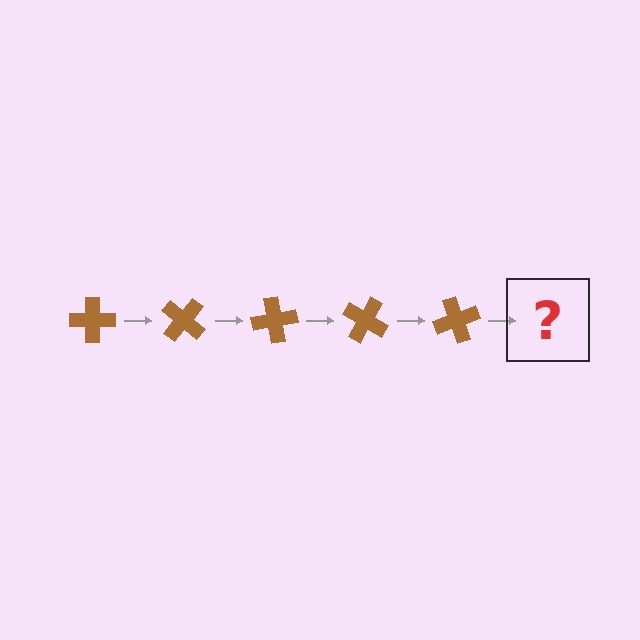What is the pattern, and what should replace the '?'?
The pattern is that the cross rotates 40 degrees each step. The '?' should be a brown cross rotated 200 degrees.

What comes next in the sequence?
The next element should be a brown cross rotated 200 degrees.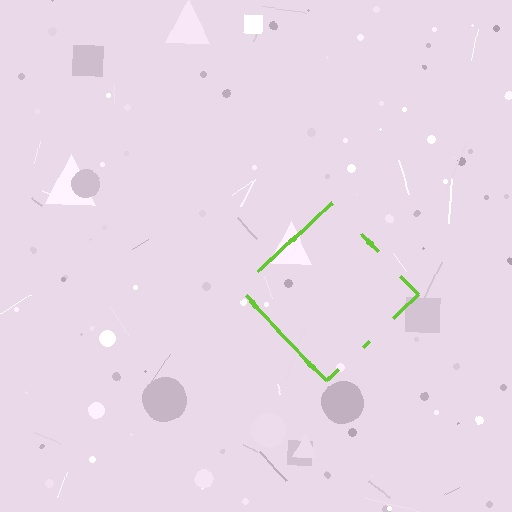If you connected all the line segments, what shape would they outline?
They would outline a diamond.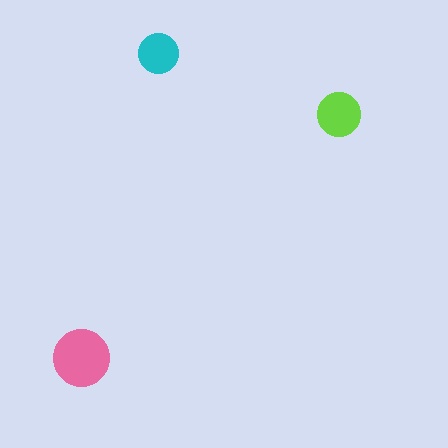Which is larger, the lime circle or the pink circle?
The pink one.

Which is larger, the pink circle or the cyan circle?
The pink one.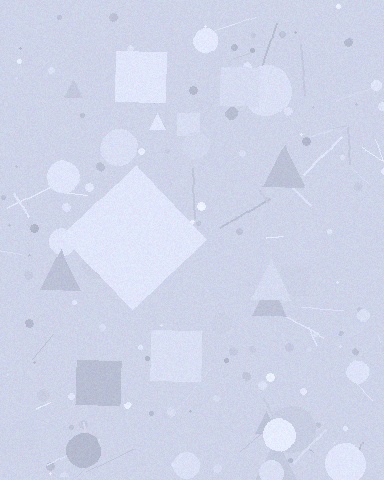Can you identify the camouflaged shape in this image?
The camouflaged shape is a diamond.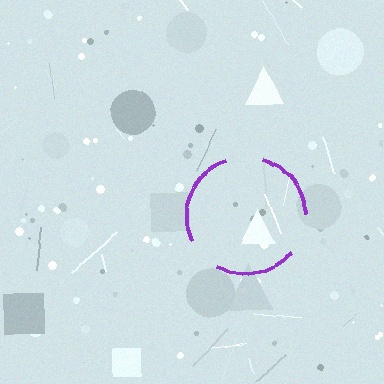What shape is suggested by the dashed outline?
The dashed outline suggests a circle.